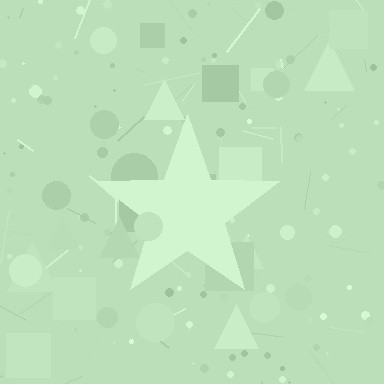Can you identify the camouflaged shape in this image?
The camouflaged shape is a star.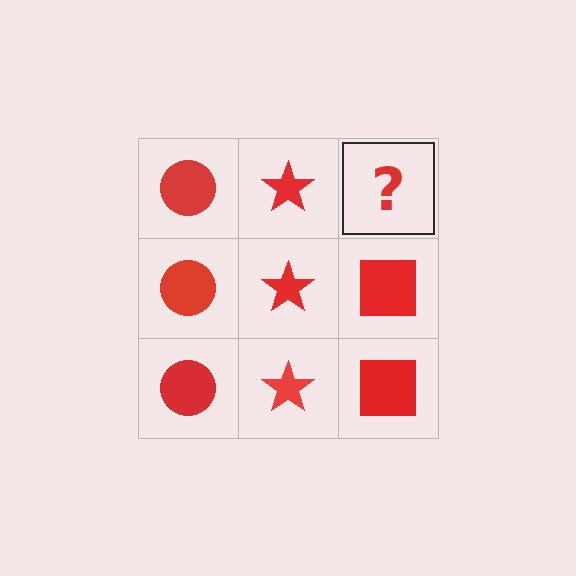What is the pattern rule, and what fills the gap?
The rule is that each column has a consistent shape. The gap should be filled with a red square.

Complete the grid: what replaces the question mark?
The question mark should be replaced with a red square.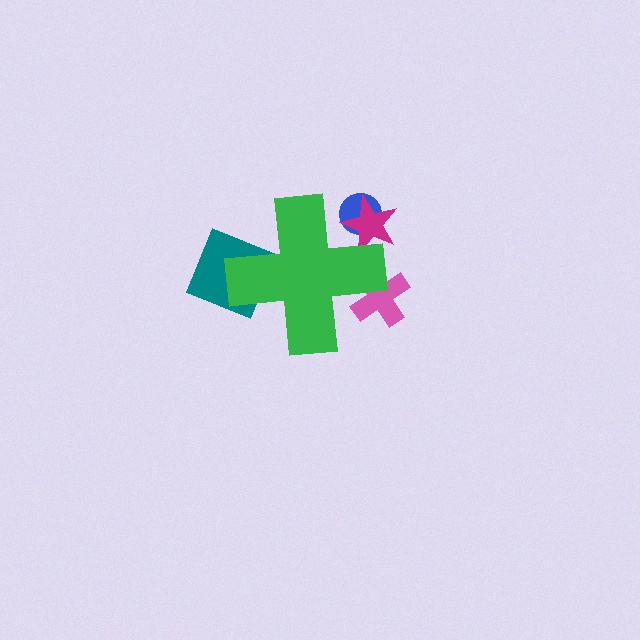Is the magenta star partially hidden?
Yes, the magenta star is partially hidden behind the green cross.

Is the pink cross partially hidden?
Yes, the pink cross is partially hidden behind the green cross.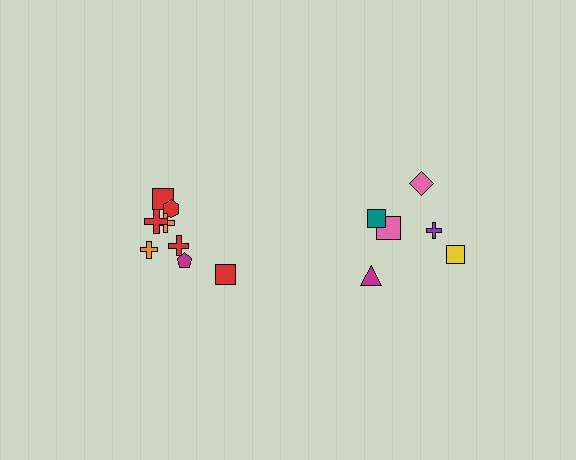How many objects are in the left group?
There are 8 objects.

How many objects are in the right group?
There are 6 objects.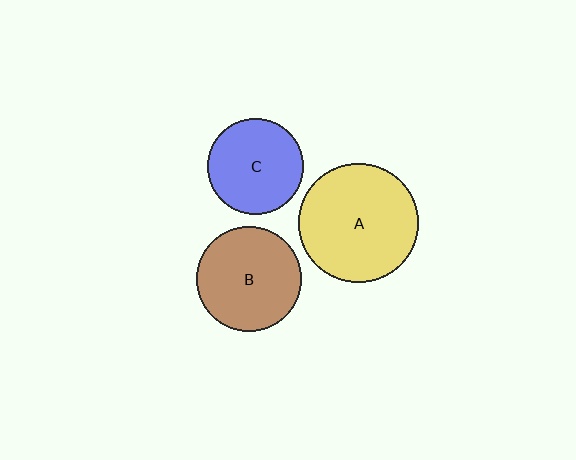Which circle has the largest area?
Circle A (yellow).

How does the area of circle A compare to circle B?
Approximately 1.3 times.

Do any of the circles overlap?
No, none of the circles overlap.